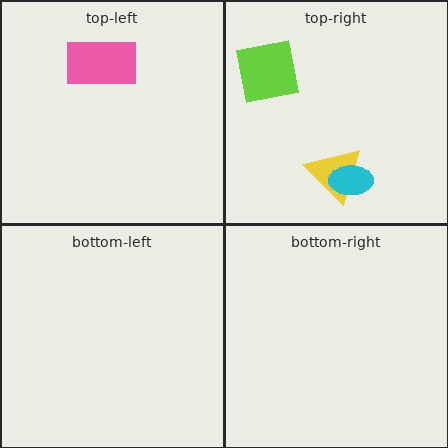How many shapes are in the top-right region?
3.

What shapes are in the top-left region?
The pink rectangle.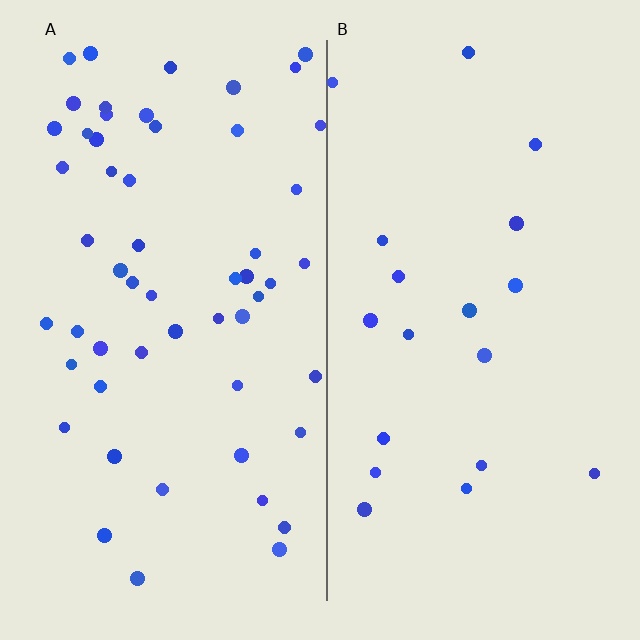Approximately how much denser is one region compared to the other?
Approximately 2.9× — region A over region B.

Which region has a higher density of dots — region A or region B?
A (the left).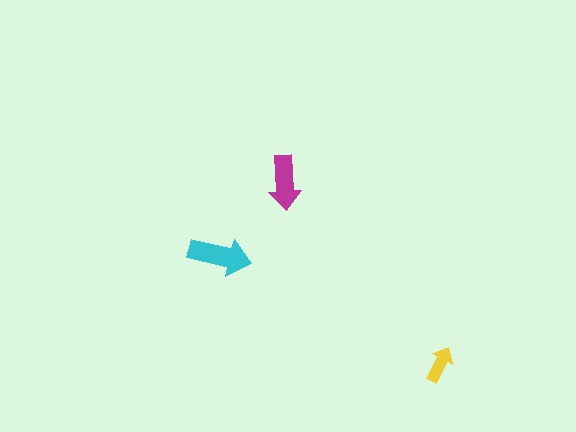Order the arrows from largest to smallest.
the cyan one, the magenta one, the yellow one.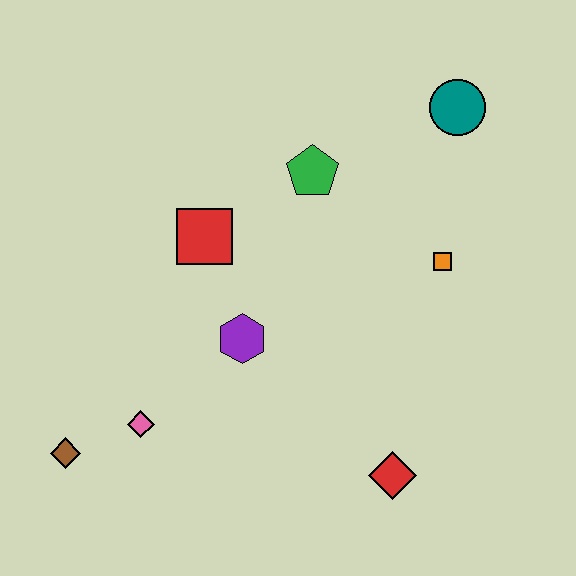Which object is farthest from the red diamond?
The teal circle is farthest from the red diamond.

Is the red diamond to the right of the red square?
Yes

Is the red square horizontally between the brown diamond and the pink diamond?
No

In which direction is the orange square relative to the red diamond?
The orange square is above the red diamond.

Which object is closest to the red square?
The purple hexagon is closest to the red square.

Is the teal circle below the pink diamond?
No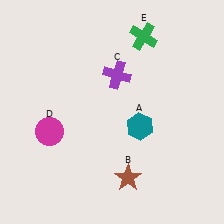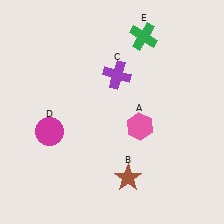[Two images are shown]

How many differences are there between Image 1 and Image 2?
There is 1 difference between the two images.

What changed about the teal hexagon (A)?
In Image 1, A is teal. In Image 2, it changed to pink.